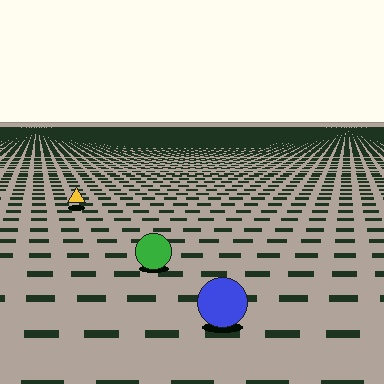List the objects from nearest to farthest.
From nearest to farthest: the blue circle, the green circle, the yellow triangle.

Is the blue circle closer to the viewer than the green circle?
Yes. The blue circle is closer — you can tell from the texture gradient: the ground texture is coarser near it.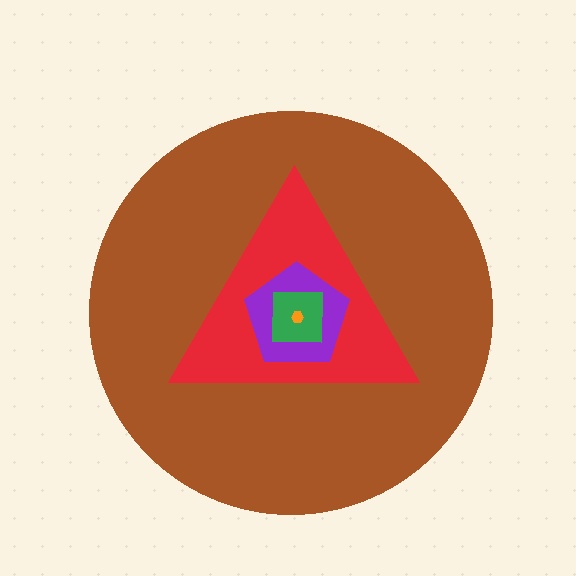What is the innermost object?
The orange hexagon.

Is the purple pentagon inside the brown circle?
Yes.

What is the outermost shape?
The brown circle.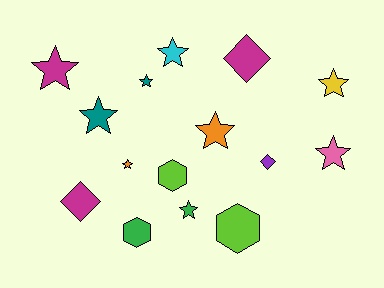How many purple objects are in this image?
There is 1 purple object.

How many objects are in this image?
There are 15 objects.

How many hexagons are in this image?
There are 3 hexagons.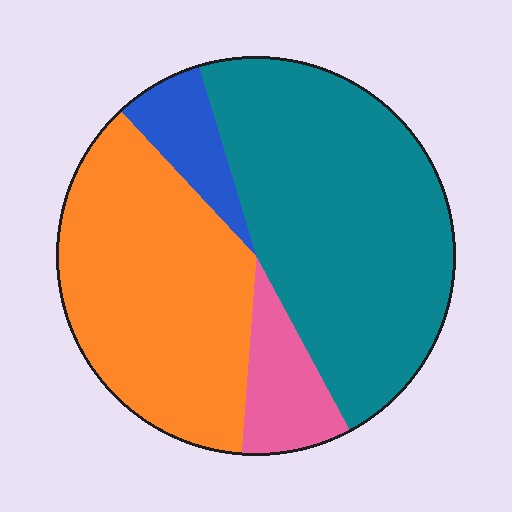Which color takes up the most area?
Teal, at roughly 45%.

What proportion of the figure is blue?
Blue covers roughly 5% of the figure.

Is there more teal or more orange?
Teal.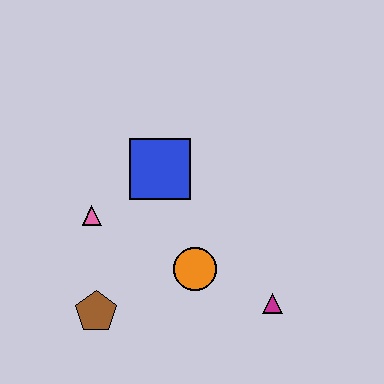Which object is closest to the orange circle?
The magenta triangle is closest to the orange circle.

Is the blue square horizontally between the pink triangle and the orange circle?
Yes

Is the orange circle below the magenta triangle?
No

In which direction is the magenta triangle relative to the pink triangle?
The magenta triangle is to the right of the pink triangle.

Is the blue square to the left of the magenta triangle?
Yes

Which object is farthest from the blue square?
The magenta triangle is farthest from the blue square.